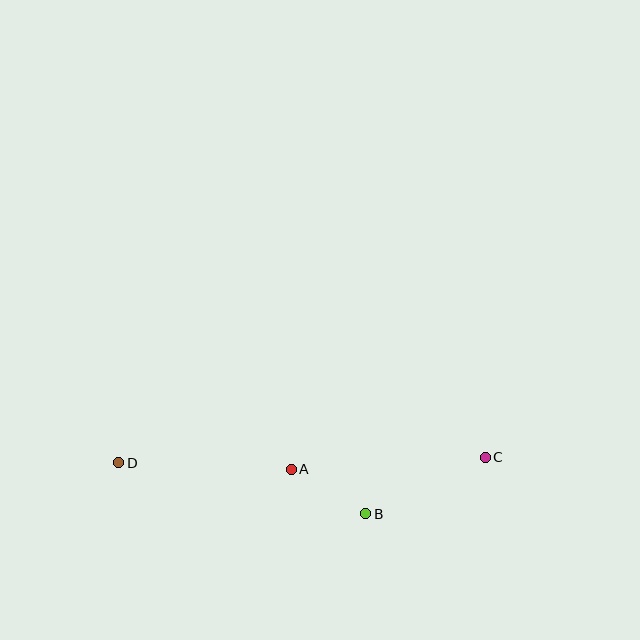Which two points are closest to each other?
Points A and B are closest to each other.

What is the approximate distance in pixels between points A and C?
The distance between A and C is approximately 194 pixels.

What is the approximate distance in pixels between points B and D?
The distance between B and D is approximately 252 pixels.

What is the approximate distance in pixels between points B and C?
The distance between B and C is approximately 132 pixels.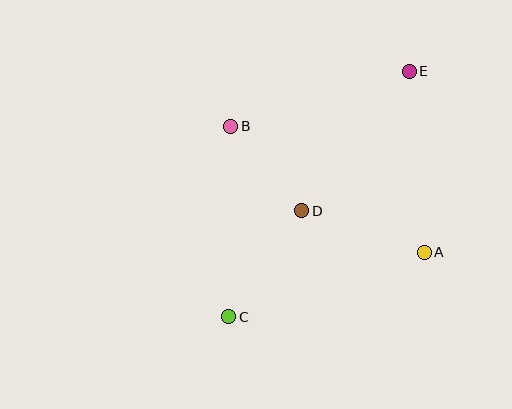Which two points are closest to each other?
Points B and D are closest to each other.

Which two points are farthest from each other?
Points C and E are farthest from each other.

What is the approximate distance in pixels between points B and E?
The distance between B and E is approximately 187 pixels.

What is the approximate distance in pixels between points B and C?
The distance between B and C is approximately 190 pixels.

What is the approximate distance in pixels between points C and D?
The distance between C and D is approximately 129 pixels.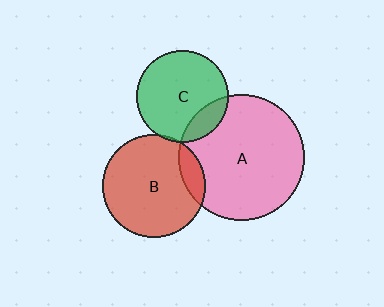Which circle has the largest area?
Circle A (pink).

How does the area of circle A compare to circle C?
Approximately 1.9 times.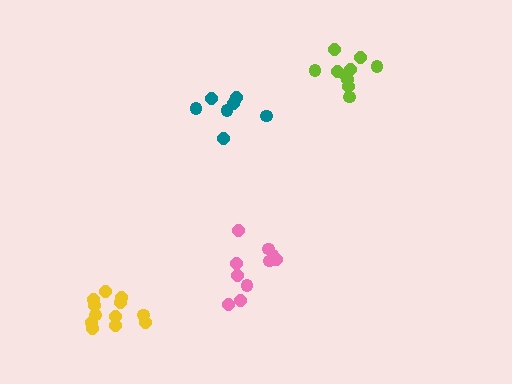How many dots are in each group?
Group 1: 8 dots, Group 2: 10 dots, Group 3: 10 dots, Group 4: 12 dots (40 total).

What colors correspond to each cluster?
The clusters are colored: teal, lime, pink, yellow.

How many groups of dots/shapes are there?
There are 4 groups.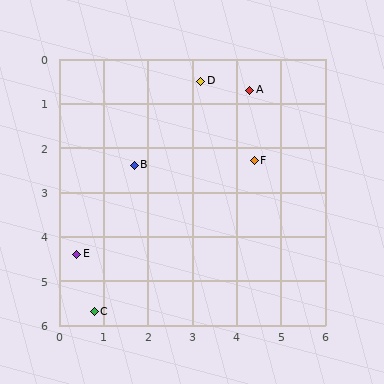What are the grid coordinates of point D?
Point D is at approximately (3.2, 0.5).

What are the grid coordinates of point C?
Point C is at approximately (0.8, 5.7).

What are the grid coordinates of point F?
Point F is at approximately (4.4, 2.3).